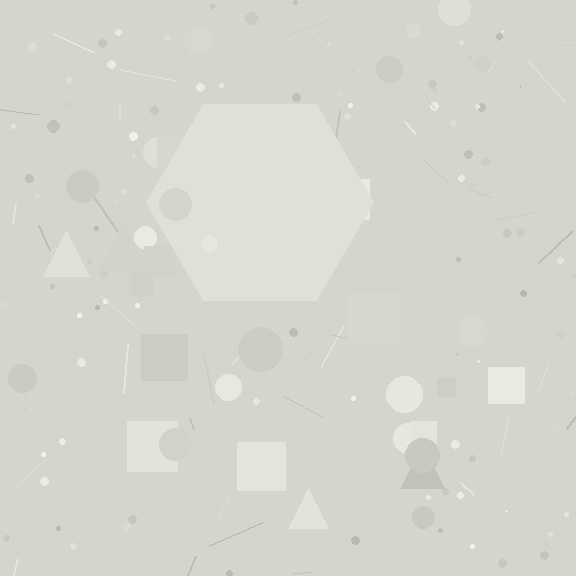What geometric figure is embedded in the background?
A hexagon is embedded in the background.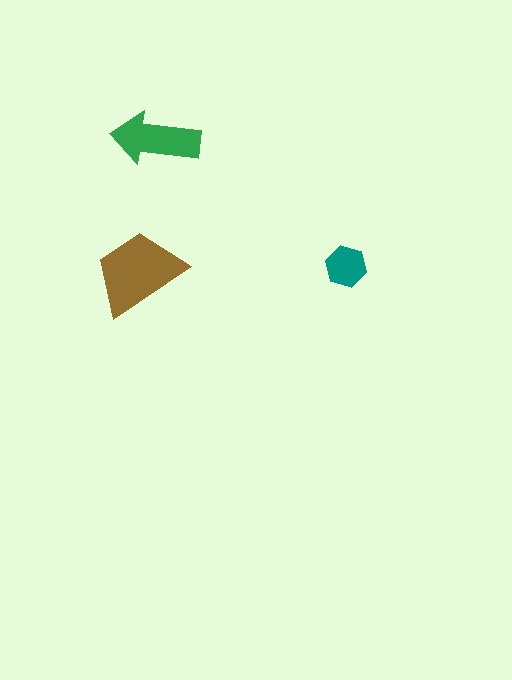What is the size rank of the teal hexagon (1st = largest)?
3rd.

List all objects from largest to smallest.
The brown trapezoid, the green arrow, the teal hexagon.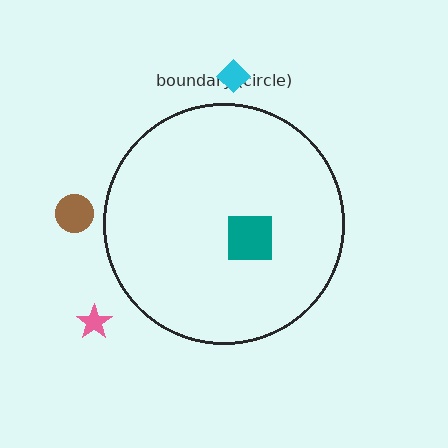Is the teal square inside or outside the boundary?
Inside.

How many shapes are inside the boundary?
1 inside, 3 outside.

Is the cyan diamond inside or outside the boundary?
Outside.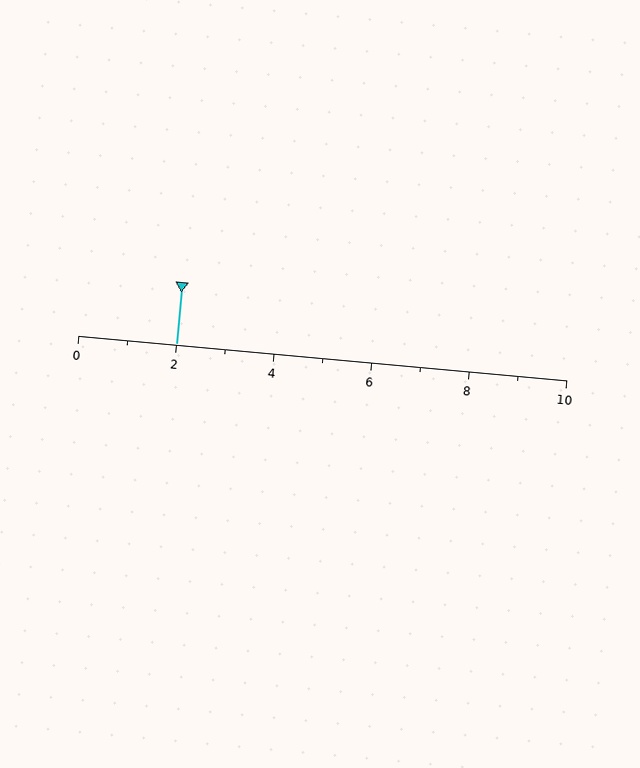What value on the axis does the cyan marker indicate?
The marker indicates approximately 2.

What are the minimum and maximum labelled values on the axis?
The axis runs from 0 to 10.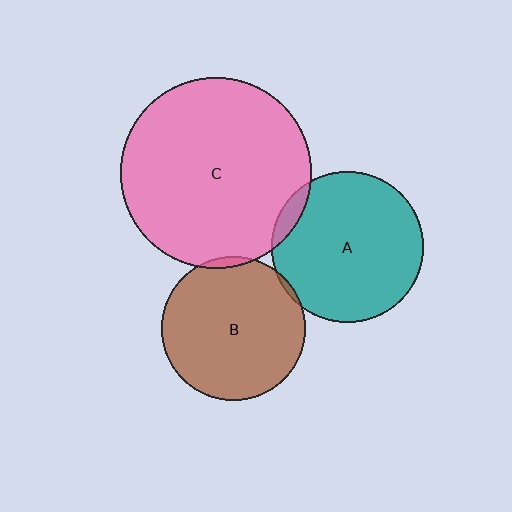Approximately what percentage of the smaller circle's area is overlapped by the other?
Approximately 5%.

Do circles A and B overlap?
Yes.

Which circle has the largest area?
Circle C (pink).